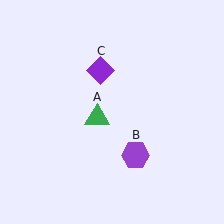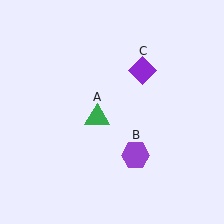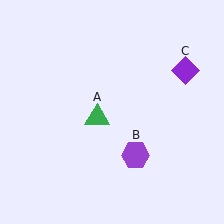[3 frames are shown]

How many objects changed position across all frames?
1 object changed position: purple diamond (object C).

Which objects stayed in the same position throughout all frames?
Green triangle (object A) and purple hexagon (object B) remained stationary.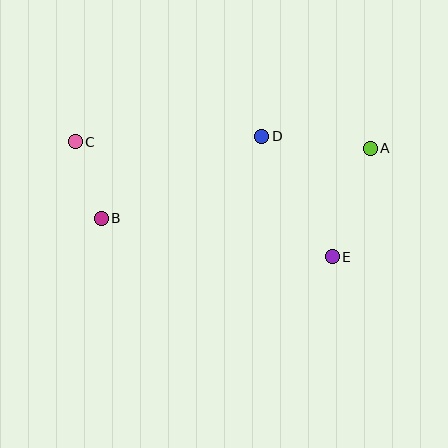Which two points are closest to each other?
Points B and C are closest to each other.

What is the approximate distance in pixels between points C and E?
The distance between C and E is approximately 281 pixels.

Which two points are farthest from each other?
Points A and C are farthest from each other.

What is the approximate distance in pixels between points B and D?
The distance between B and D is approximately 180 pixels.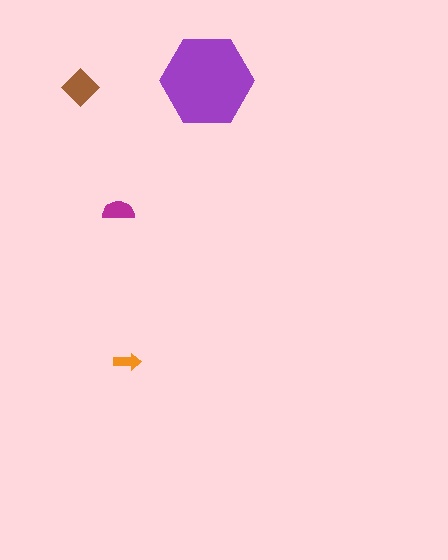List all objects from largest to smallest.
The purple hexagon, the brown diamond, the magenta semicircle, the orange arrow.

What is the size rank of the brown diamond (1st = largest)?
2nd.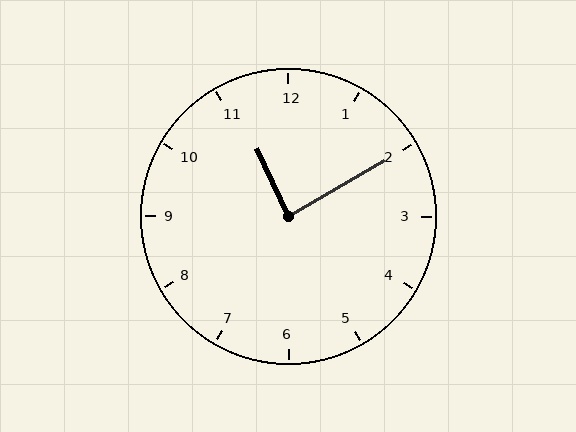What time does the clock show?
11:10.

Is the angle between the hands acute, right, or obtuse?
It is right.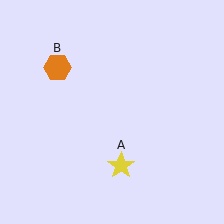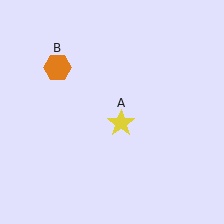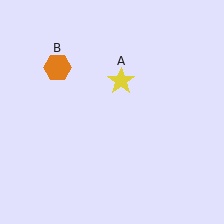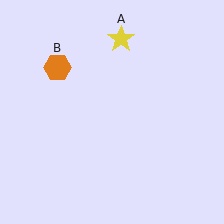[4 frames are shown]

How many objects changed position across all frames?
1 object changed position: yellow star (object A).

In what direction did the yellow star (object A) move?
The yellow star (object A) moved up.